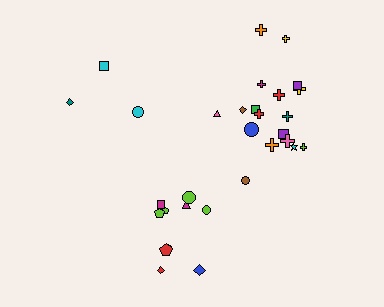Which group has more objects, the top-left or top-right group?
The top-right group.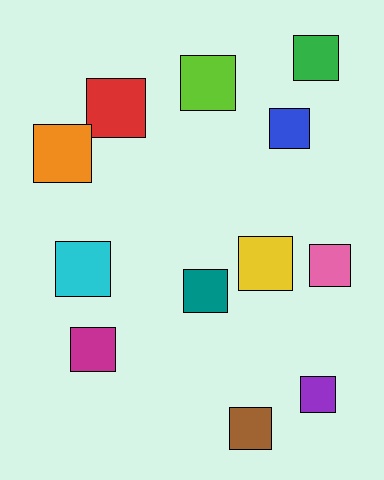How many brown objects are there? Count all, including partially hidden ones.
There is 1 brown object.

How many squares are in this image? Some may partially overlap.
There are 12 squares.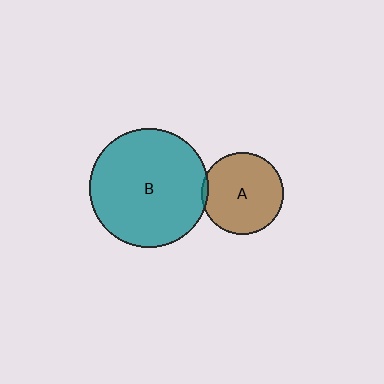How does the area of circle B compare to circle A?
Approximately 2.1 times.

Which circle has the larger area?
Circle B (teal).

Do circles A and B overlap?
Yes.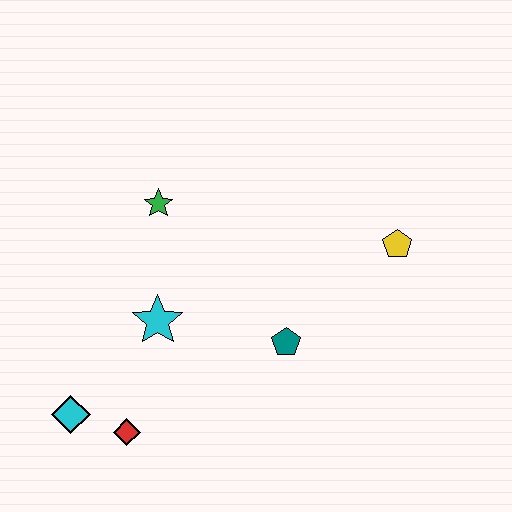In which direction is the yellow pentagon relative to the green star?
The yellow pentagon is to the right of the green star.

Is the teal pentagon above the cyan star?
No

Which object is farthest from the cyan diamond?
The yellow pentagon is farthest from the cyan diamond.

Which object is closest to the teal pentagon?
The cyan star is closest to the teal pentagon.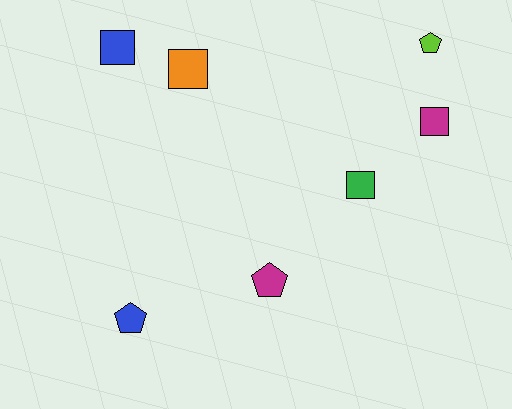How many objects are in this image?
There are 7 objects.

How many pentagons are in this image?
There are 3 pentagons.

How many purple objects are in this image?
There are no purple objects.